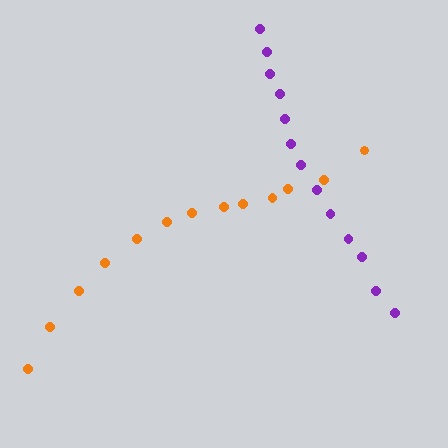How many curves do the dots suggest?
There are 2 distinct paths.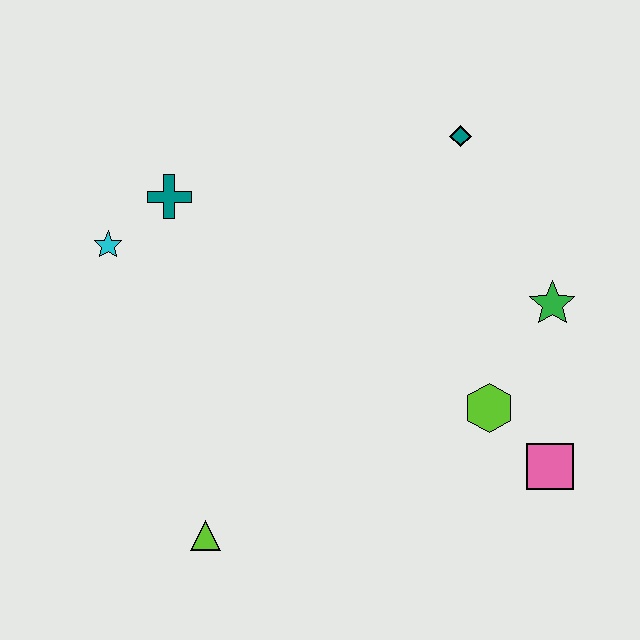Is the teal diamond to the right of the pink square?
No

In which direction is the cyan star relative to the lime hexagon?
The cyan star is to the left of the lime hexagon.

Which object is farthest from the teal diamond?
The lime triangle is farthest from the teal diamond.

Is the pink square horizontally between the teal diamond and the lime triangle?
No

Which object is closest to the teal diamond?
The green star is closest to the teal diamond.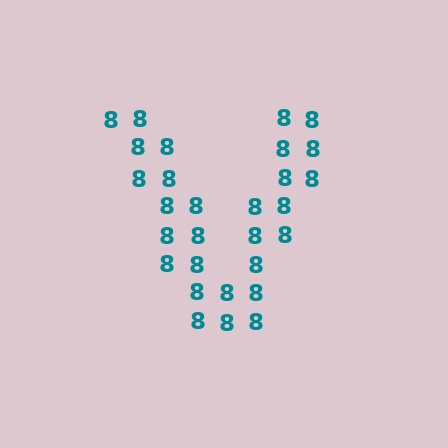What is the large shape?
The large shape is the letter V.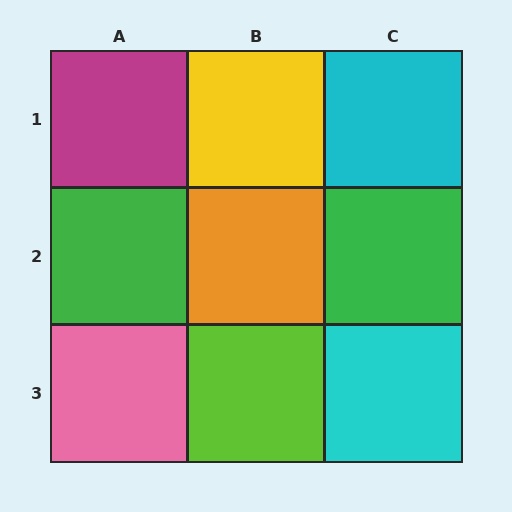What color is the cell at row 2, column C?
Green.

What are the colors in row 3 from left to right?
Pink, lime, cyan.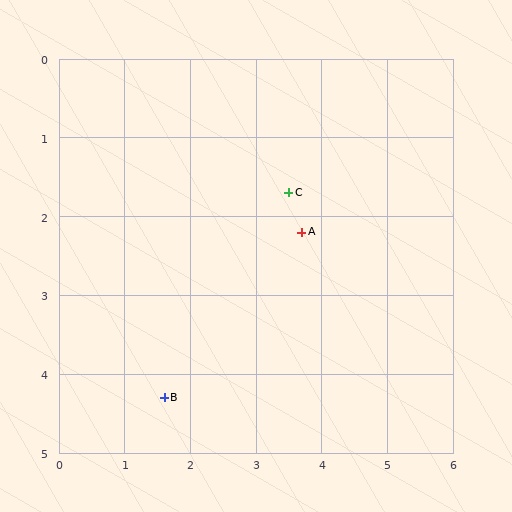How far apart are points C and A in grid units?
Points C and A are about 0.5 grid units apart.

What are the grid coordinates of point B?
Point B is at approximately (1.6, 4.3).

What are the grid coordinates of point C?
Point C is at approximately (3.5, 1.7).